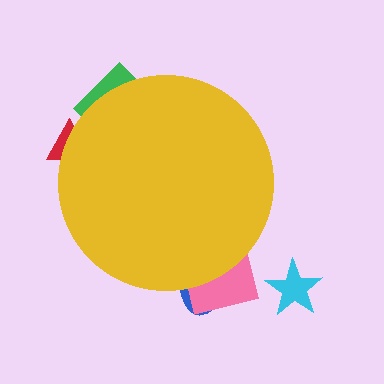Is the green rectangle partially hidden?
Yes, the green rectangle is partially hidden behind the yellow circle.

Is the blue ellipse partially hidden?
Yes, the blue ellipse is partially hidden behind the yellow circle.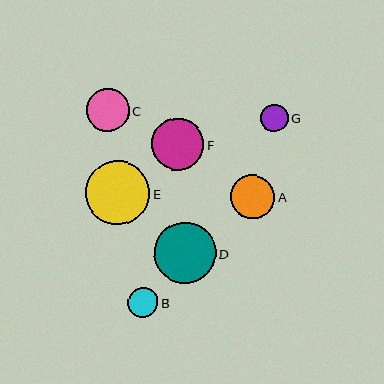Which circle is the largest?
Circle E is the largest with a size of approximately 64 pixels.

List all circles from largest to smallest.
From largest to smallest: E, D, F, A, C, B, G.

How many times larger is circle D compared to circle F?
Circle D is approximately 1.2 times the size of circle F.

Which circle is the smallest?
Circle G is the smallest with a size of approximately 28 pixels.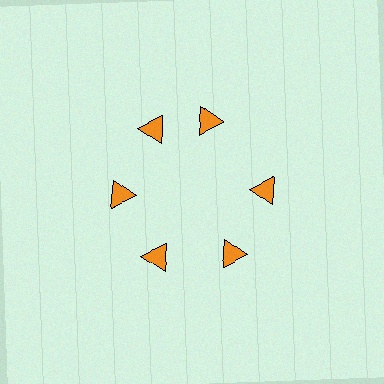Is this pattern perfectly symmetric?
No. The 6 orange triangles are arranged in a ring, but one element near the 1 o'clock position is rotated out of alignment along the ring, breaking the 6-fold rotational symmetry.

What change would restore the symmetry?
The symmetry would be restored by rotating it back into even spacing with its neighbors so that all 6 triangles sit at equal angles and equal distance from the center.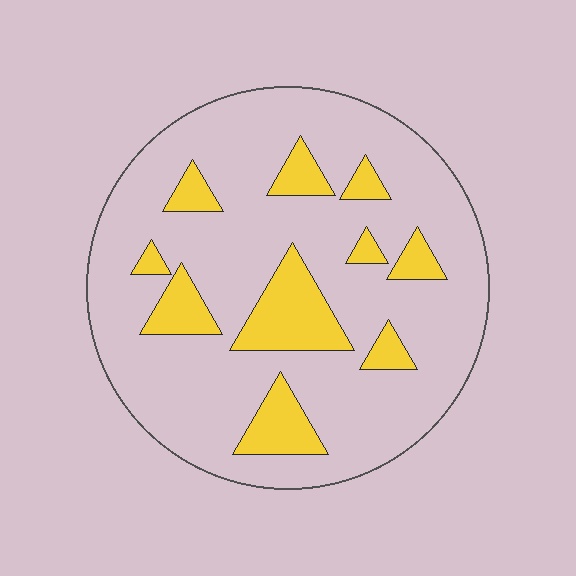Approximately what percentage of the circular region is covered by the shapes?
Approximately 20%.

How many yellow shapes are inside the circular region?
10.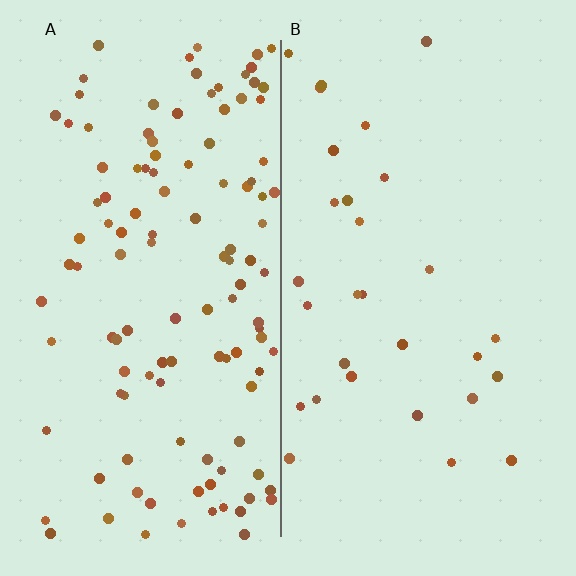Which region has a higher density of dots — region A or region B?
A (the left).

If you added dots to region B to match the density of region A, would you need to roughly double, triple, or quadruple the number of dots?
Approximately quadruple.